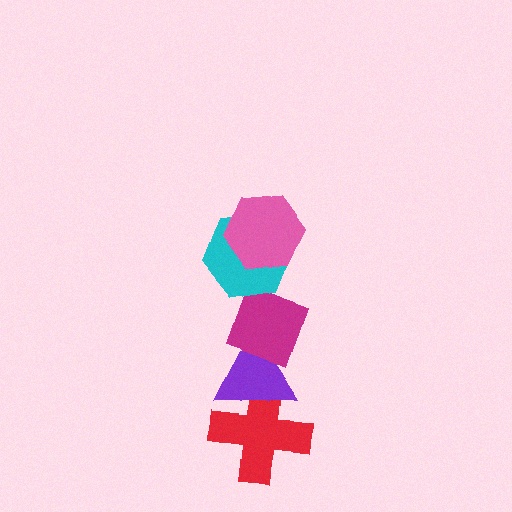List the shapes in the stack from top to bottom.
From top to bottom: the pink hexagon, the cyan hexagon, the magenta diamond, the purple triangle, the red cross.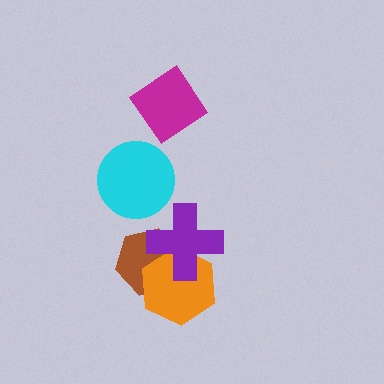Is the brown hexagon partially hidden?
Yes, it is partially covered by another shape.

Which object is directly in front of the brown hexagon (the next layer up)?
The orange hexagon is directly in front of the brown hexagon.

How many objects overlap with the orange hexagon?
2 objects overlap with the orange hexagon.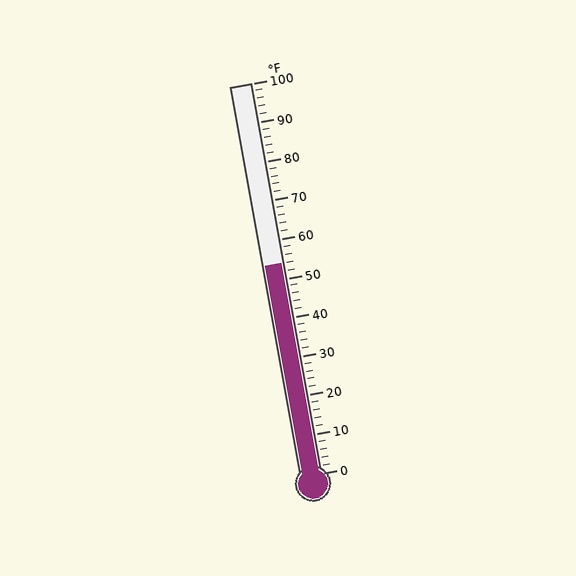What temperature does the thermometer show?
The thermometer shows approximately 54°F.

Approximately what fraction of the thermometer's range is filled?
The thermometer is filled to approximately 55% of its range.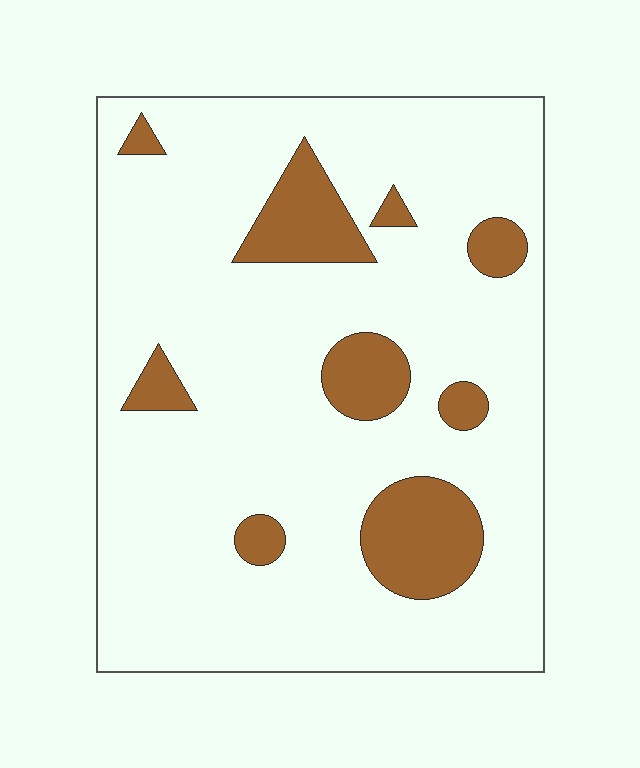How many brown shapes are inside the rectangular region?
9.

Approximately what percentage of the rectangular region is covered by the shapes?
Approximately 15%.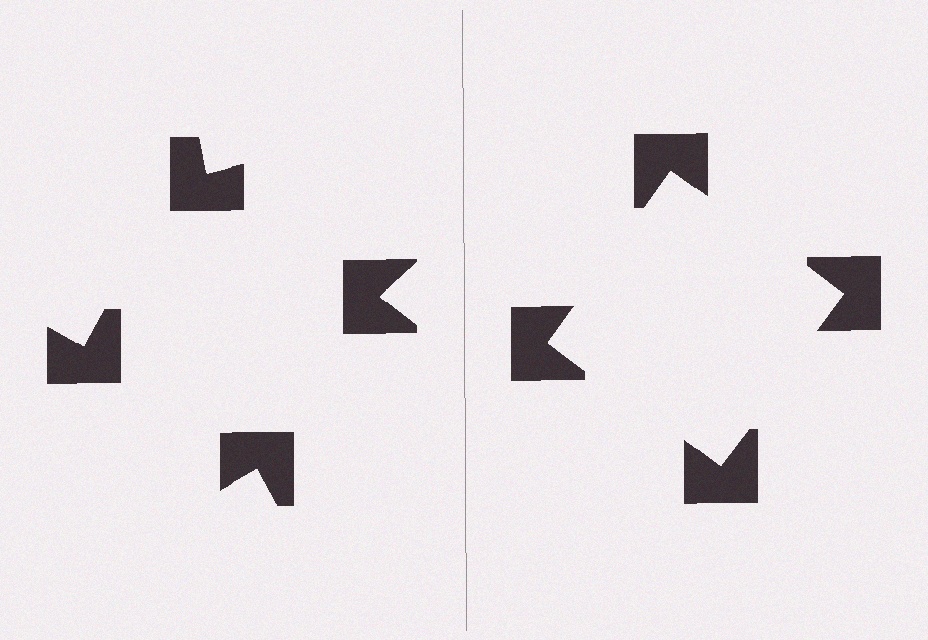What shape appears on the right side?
An illusory square.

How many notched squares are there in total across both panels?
8 — 4 on each side.